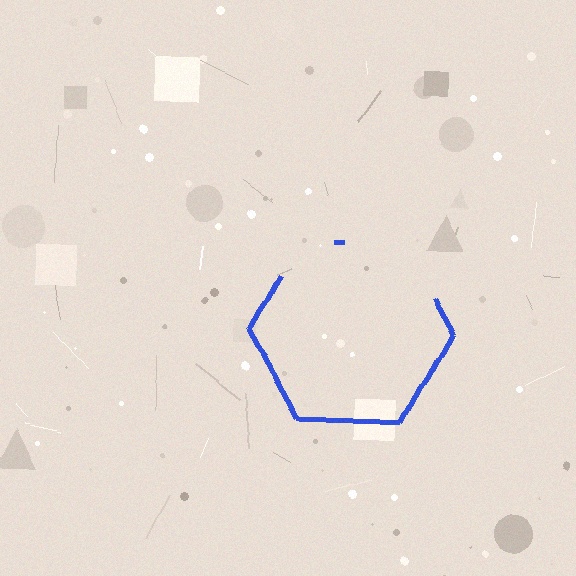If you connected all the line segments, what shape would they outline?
They would outline a hexagon.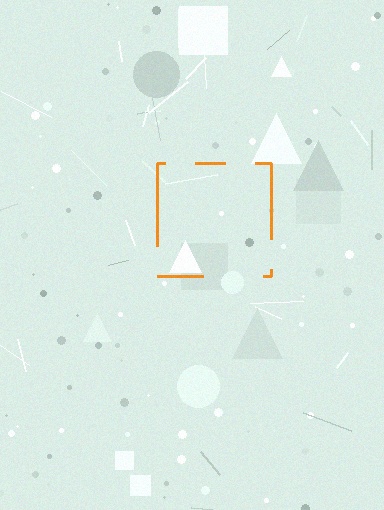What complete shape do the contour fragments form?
The contour fragments form a square.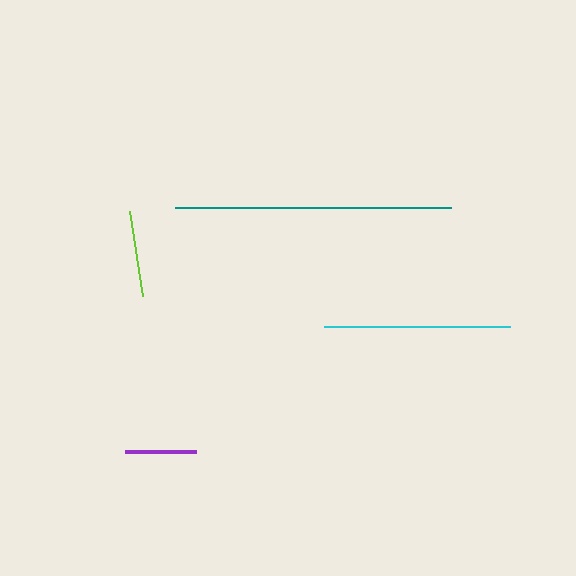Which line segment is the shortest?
The purple line is the shortest at approximately 71 pixels.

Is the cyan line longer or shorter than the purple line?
The cyan line is longer than the purple line.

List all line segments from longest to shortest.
From longest to shortest: teal, cyan, lime, purple.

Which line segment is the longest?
The teal line is the longest at approximately 276 pixels.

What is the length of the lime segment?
The lime segment is approximately 86 pixels long.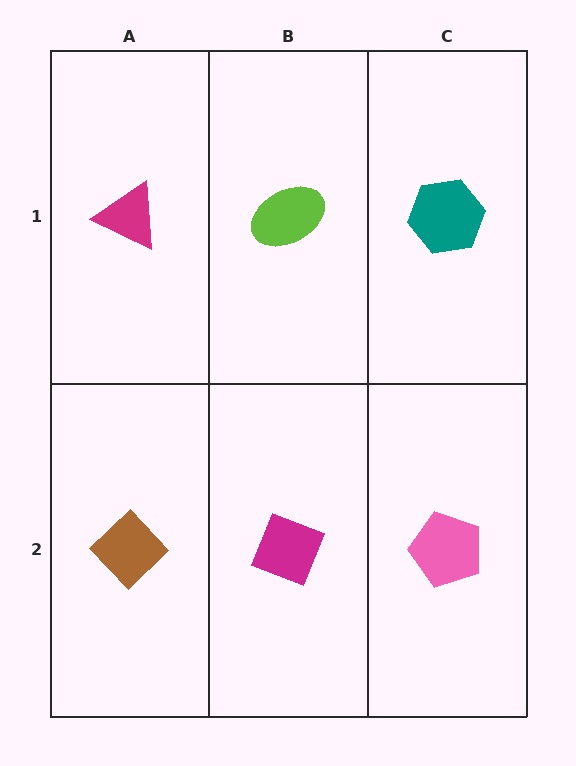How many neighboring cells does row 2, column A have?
2.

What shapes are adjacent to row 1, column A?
A brown diamond (row 2, column A), a lime ellipse (row 1, column B).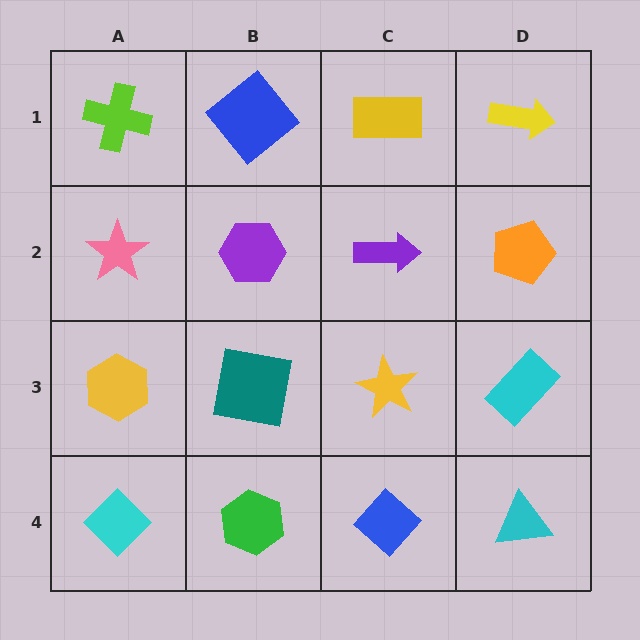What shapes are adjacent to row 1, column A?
A pink star (row 2, column A), a blue diamond (row 1, column B).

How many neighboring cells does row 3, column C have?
4.